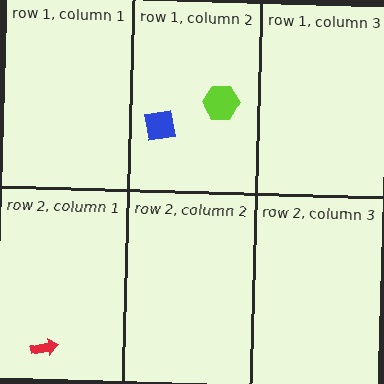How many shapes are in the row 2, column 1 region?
1.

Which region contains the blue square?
The row 1, column 2 region.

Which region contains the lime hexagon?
The row 1, column 2 region.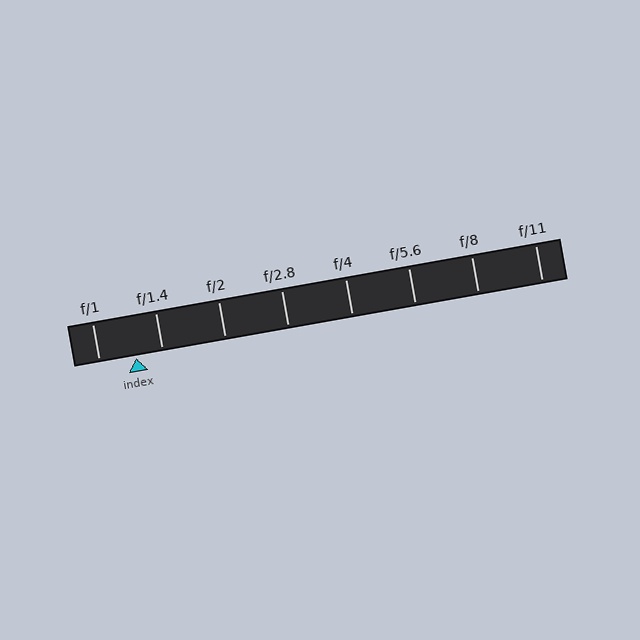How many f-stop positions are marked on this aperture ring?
There are 8 f-stop positions marked.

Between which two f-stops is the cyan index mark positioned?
The index mark is between f/1 and f/1.4.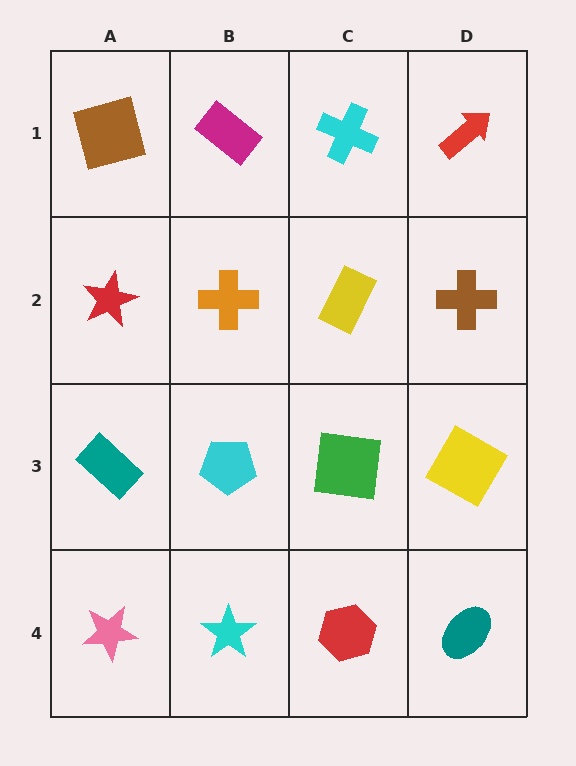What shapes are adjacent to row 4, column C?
A green square (row 3, column C), a cyan star (row 4, column B), a teal ellipse (row 4, column D).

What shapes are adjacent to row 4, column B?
A cyan pentagon (row 3, column B), a pink star (row 4, column A), a red hexagon (row 4, column C).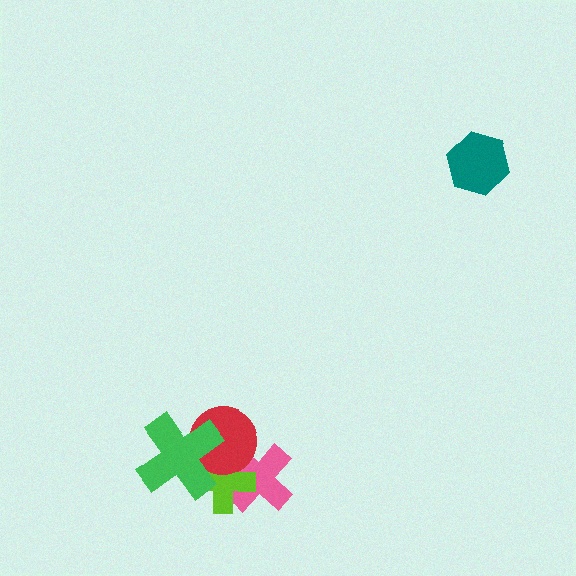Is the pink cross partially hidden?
Yes, it is partially covered by another shape.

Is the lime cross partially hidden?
Yes, it is partially covered by another shape.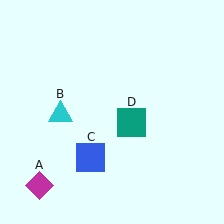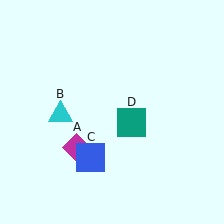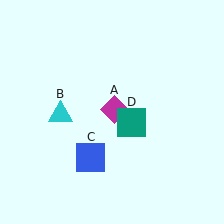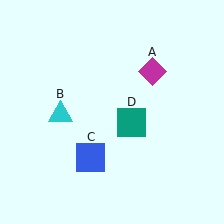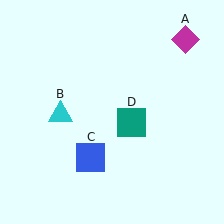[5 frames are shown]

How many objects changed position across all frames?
1 object changed position: magenta diamond (object A).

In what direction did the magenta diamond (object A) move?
The magenta diamond (object A) moved up and to the right.